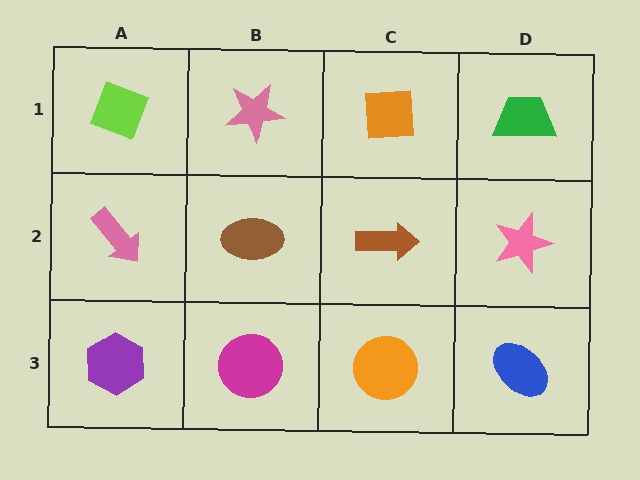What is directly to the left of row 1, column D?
An orange square.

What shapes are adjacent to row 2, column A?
A lime diamond (row 1, column A), a purple hexagon (row 3, column A), a brown ellipse (row 2, column B).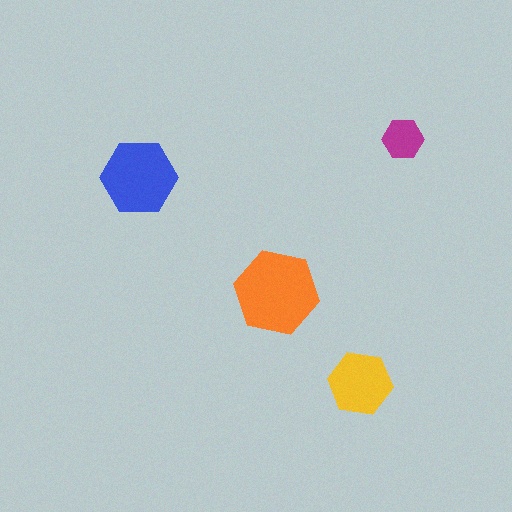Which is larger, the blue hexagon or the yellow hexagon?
The blue one.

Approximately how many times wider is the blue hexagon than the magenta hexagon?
About 2 times wider.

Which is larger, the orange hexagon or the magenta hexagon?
The orange one.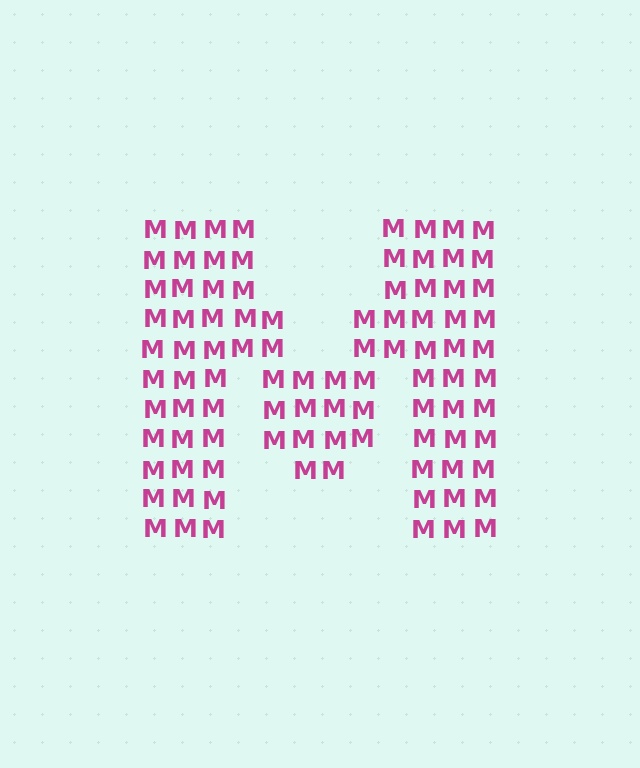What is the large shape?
The large shape is the letter M.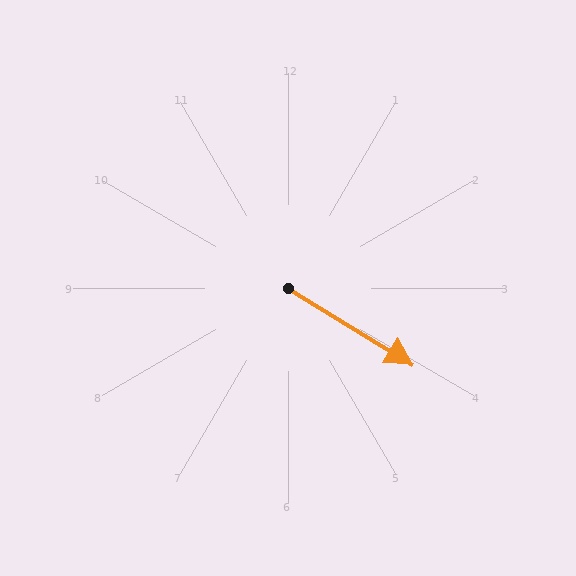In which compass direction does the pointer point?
Southeast.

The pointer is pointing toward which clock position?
Roughly 4 o'clock.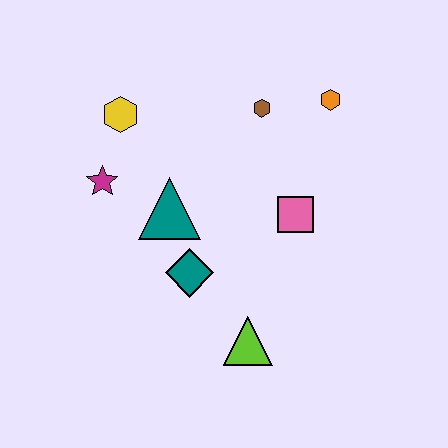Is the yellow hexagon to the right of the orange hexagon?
No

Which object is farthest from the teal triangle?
The orange hexagon is farthest from the teal triangle.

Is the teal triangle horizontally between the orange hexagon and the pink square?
No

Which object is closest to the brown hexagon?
The orange hexagon is closest to the brown hexagon.